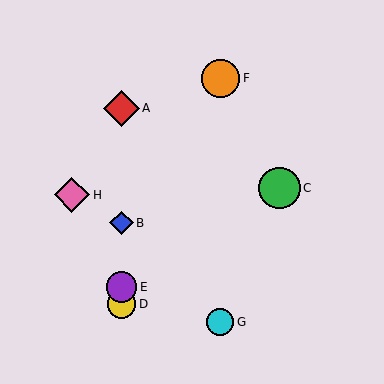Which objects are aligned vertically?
Objects A, B, D, E are aligned vertically.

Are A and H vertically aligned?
No, A is at x≈121 and H is at x≈72.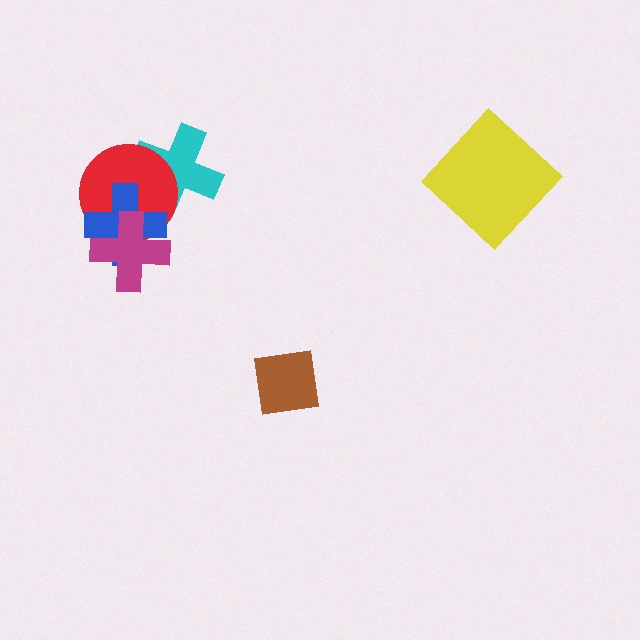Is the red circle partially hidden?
Yes, it is partially covered by another shape.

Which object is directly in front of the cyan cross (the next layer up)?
The red circle is directly in front of the cyan cross.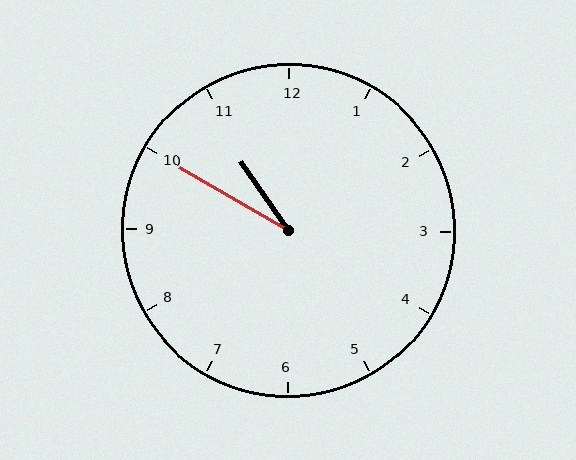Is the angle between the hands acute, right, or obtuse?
It is acute.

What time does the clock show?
10:50.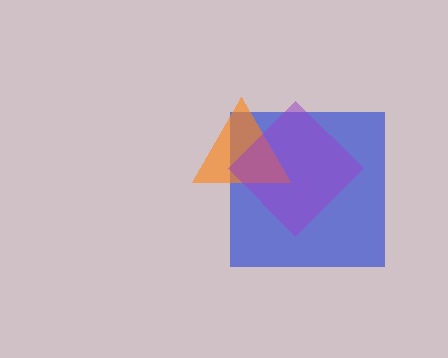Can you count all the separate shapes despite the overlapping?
Yes, there are 3 separate shapes.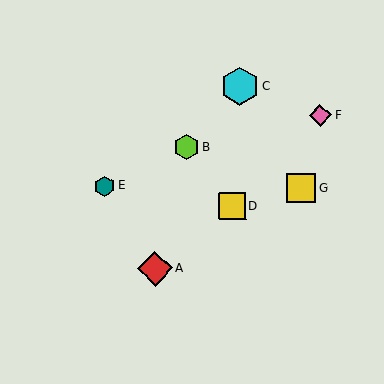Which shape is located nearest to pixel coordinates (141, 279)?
The red diamond (labeled A) at (155, 269) is nearest to that location.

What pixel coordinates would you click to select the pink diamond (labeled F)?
Click at (320, 115) to select the pink diamond F.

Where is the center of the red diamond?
The center of the red diamond is at (155, 269).